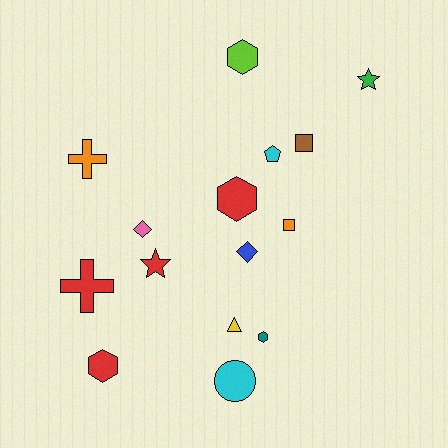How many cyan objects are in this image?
There are 2 cyan objects.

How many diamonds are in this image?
There are 2 diamonds.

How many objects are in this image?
There are 15 objects.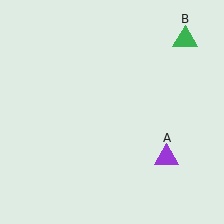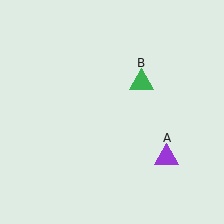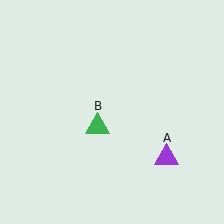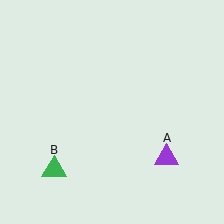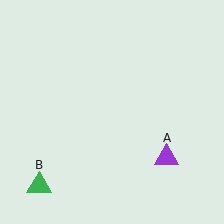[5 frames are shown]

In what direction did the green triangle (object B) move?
The green triangle (object B) moved down and to the left.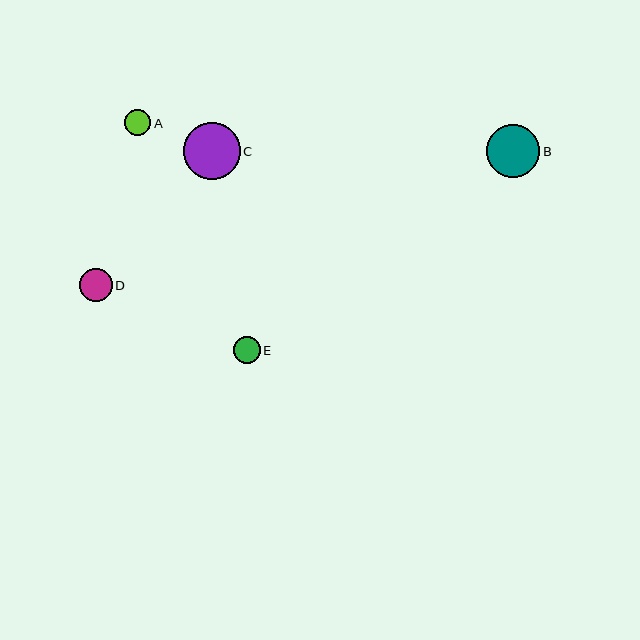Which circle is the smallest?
Circle A is the smallest with a size of approximately 26 pixels.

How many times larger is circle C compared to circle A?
Circle C is approximately 2.2 times the size of circle A.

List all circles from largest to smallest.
From largest to smallest: C, B, D, E, A.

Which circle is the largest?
Circle C is the largest with a size of approximately 57 pixels.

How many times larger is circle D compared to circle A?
Circle D is approximately 1.3 times the size of circle A.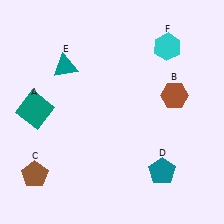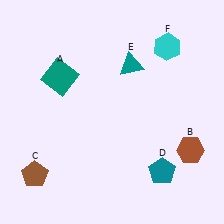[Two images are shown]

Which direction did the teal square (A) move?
The teal square (A) moved up.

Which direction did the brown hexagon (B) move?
The brown hexagon (B) moved down.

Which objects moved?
The objects that moved are: the teal square (A), the brown hexagon (B), the teal triangle (E).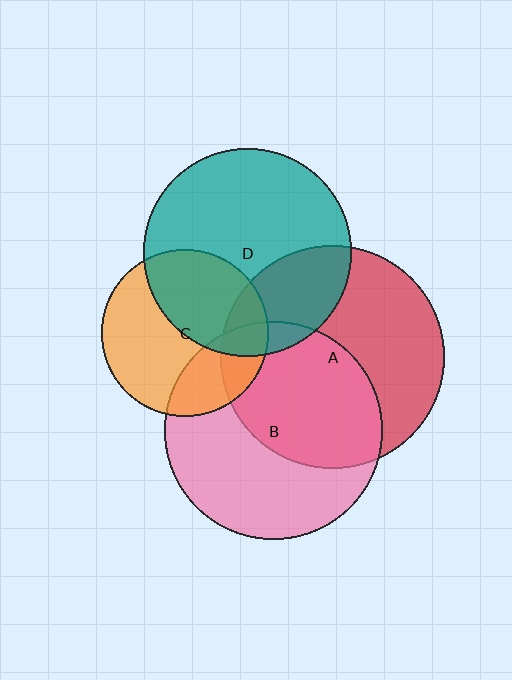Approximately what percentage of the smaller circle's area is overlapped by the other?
Approximately 45%.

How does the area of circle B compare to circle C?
Approximately 1.7 times.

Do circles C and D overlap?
Yes.